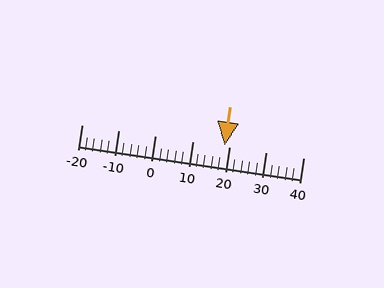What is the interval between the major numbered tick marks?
The major tick marks are spaced 10 units apart.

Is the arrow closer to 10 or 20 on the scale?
The arrow is closer to 20.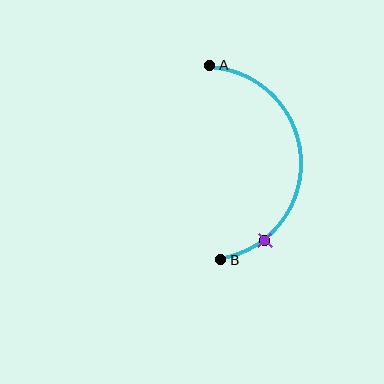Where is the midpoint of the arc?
The arc midpoint is the point on the curve farthest from the straight line joining A and B. It sits to the right of that line.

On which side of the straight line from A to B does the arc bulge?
The arc bulges to the right of the straight line connecting A and B.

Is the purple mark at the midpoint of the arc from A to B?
No. The purple mark lies on the arc but is closer to endpoint B. The arc midpoint would be at the point on the curve equidistant along the arc from both A and B.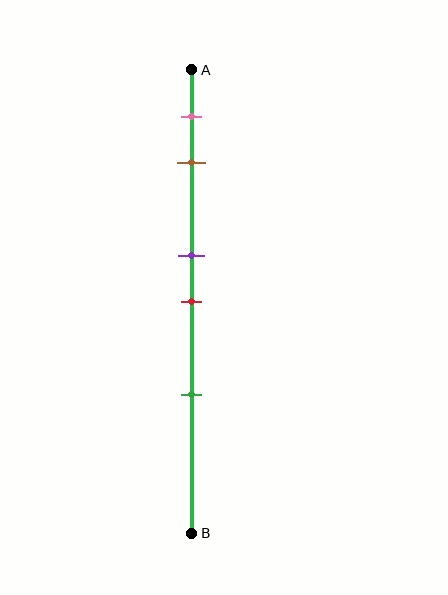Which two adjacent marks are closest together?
The purple and red marks are the closest adjacent pair.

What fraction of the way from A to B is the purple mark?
The purple mark is approximately 40% (0.4) of the way from A to B.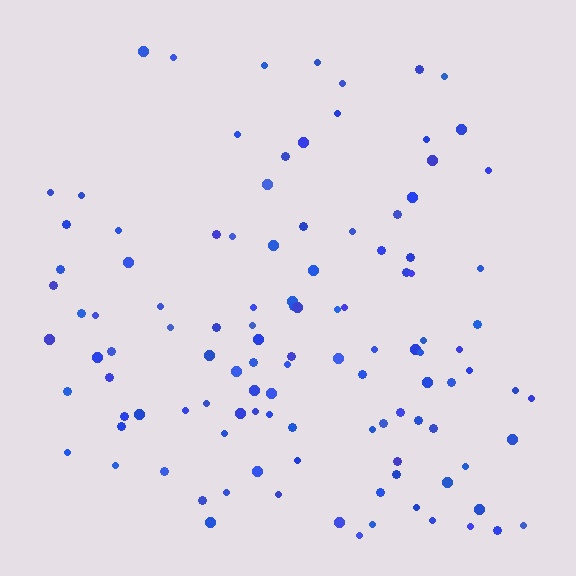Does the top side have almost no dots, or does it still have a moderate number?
Still a moderate number, just noticeably fewer than the bottom.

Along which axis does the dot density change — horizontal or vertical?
Vertical.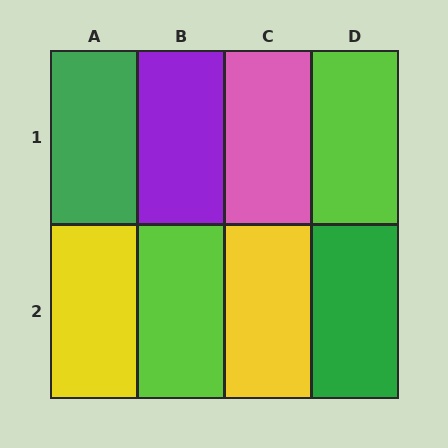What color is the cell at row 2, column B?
Lime.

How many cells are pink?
1 cell is pink.